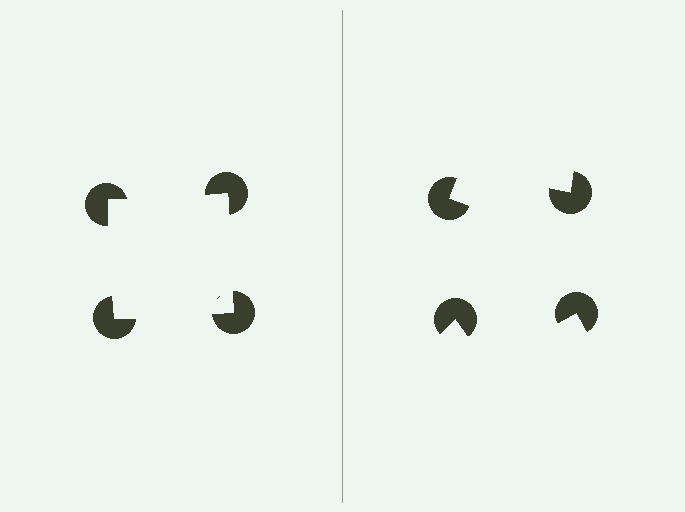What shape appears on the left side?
An illusory square.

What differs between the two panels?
The pac-man discs are positioned identically on both sides; only the wedge orientations differ. On the left they align to a square; on the right they are misaligned.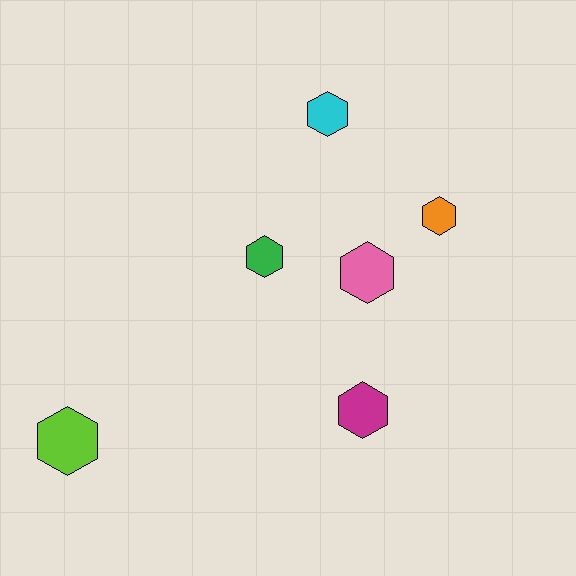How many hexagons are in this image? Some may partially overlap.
There are 6 hexagons.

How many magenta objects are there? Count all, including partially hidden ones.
There is 1 magenta object.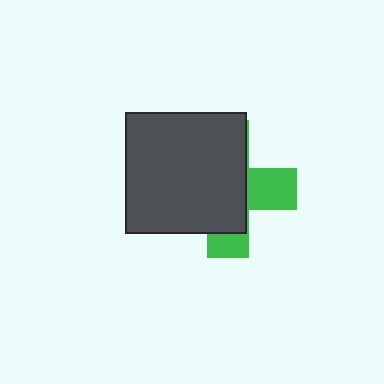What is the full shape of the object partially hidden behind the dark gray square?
The partially hidden object is a green cross.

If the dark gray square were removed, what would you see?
You would see the complete green cross.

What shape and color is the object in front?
The object in front is a dark gray square.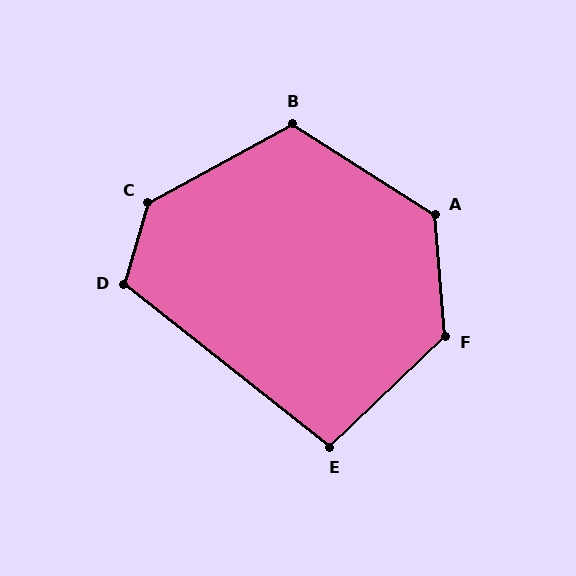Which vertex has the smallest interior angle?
E, at approximately 98 degrees.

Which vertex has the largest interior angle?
C, at approximately 135 degrees.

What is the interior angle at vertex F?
Approximately 129 degrees (obtuse).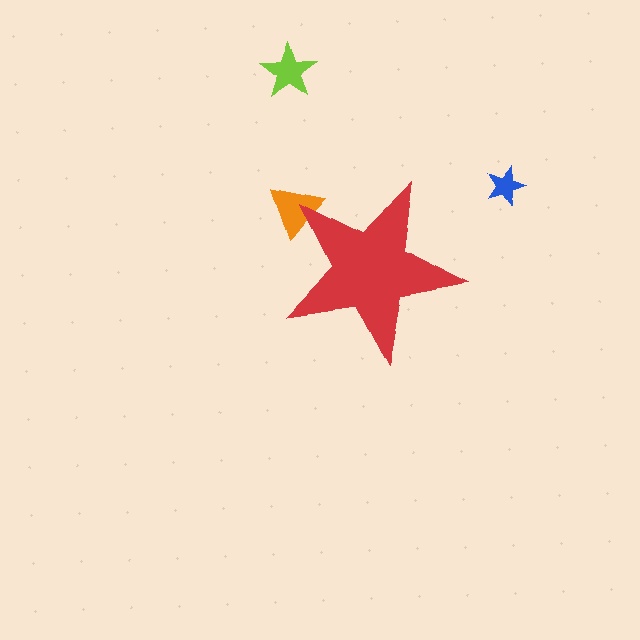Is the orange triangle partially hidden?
Yes, the orange triangle is partially hidden behind the red star.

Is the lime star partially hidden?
No, the lime star is fully visible.